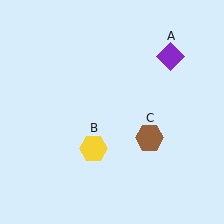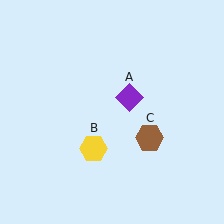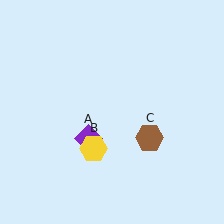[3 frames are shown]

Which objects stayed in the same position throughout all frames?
Yellow hexagon (object B) and brown hexagon (object C) remained stationary.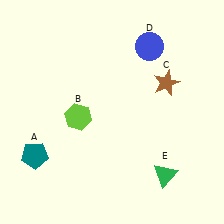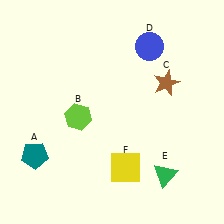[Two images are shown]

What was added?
A yellow square (F) was added in Image 2.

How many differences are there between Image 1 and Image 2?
There is 1 difference between the two images.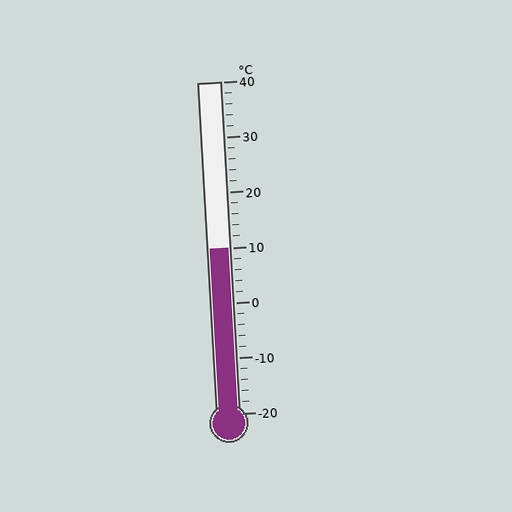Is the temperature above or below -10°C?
The temperature is above -10°C.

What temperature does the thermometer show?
The thermometer shows approximately 10°C.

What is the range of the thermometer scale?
The thermometer scale ranges from -20°C to 40°C.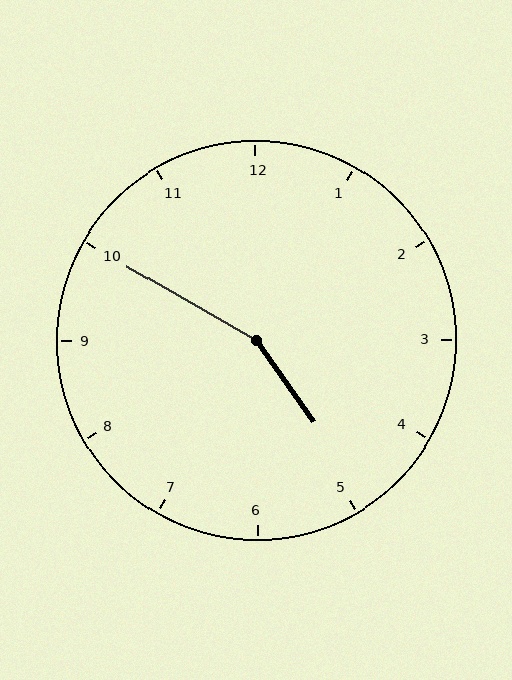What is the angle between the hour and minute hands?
Approximately 155 degrees.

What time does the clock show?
4:50.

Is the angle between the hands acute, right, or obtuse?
It is obtuse.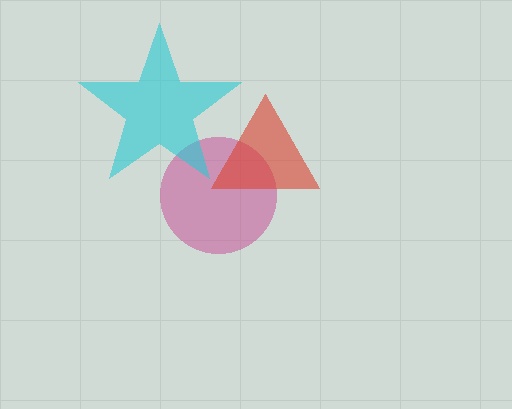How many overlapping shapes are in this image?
There are 3 overlapping shapes in the image.